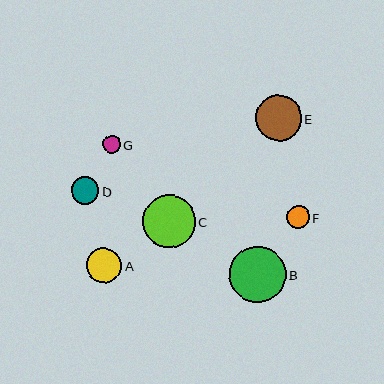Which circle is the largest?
Circle B is the largest with a size of approximately 56 pixels.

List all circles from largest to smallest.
From largest to smallest: B, C, E, A, D, F, G.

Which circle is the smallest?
Circle G is the smallest with a size of approximately 18 pixels.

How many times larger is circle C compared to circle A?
Circle C is approximately 1.5 times the size of circle A.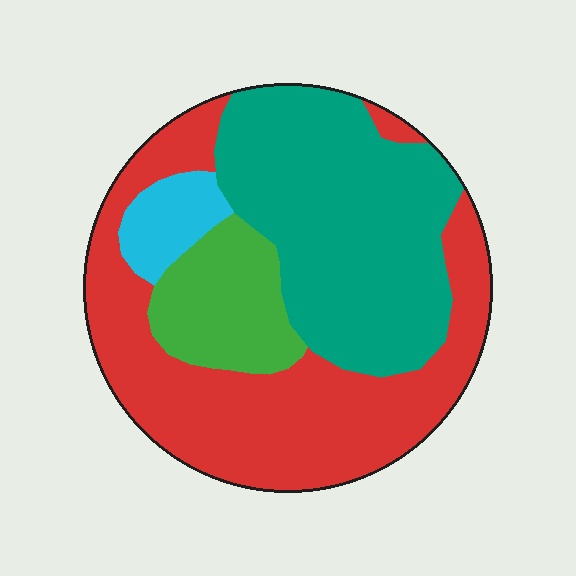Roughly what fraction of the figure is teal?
Teal takes up about three eighths (3/8) of the figure.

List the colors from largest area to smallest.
From largest to smallest: red, teal, green, cyan.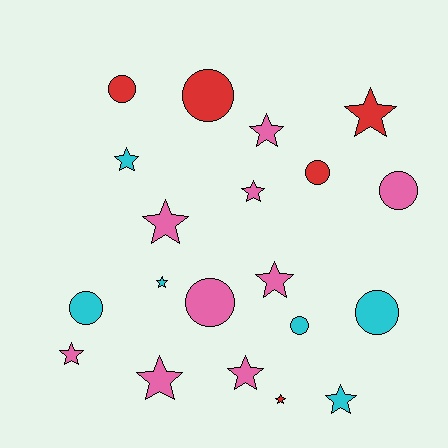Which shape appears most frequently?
Star, with 12 objects.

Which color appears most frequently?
Pink, with 9 objects.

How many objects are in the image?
There are 20 objects.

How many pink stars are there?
There are 7 pink stars.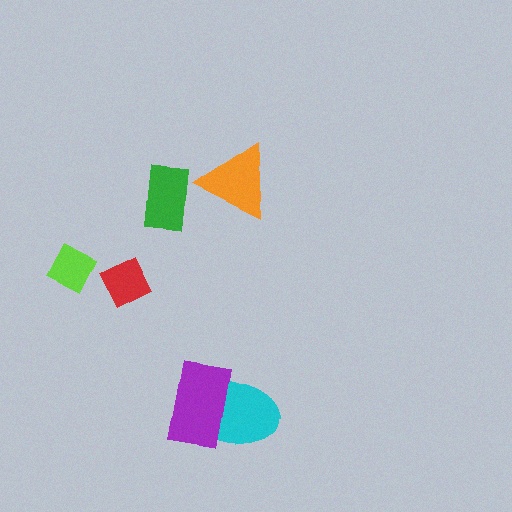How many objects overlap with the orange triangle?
0 objects overlap with the orange triangle.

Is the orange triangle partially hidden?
No, no other shape covers it.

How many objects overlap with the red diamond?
0 objects overlap with the red diamond.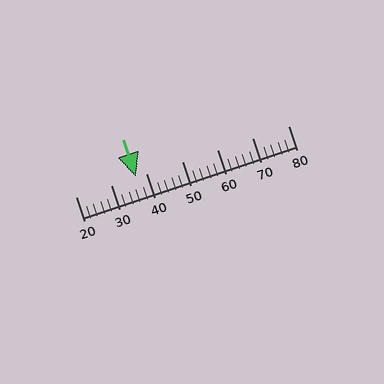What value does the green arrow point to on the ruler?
The green arrow points to approximately 37.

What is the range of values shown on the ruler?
The ruler shows values from 20 to 80.